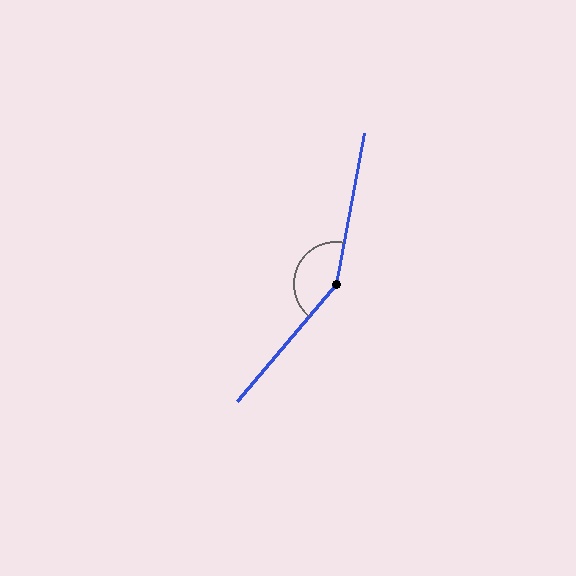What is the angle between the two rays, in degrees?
Approximately 151 degrees.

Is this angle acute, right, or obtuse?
It is obtuse.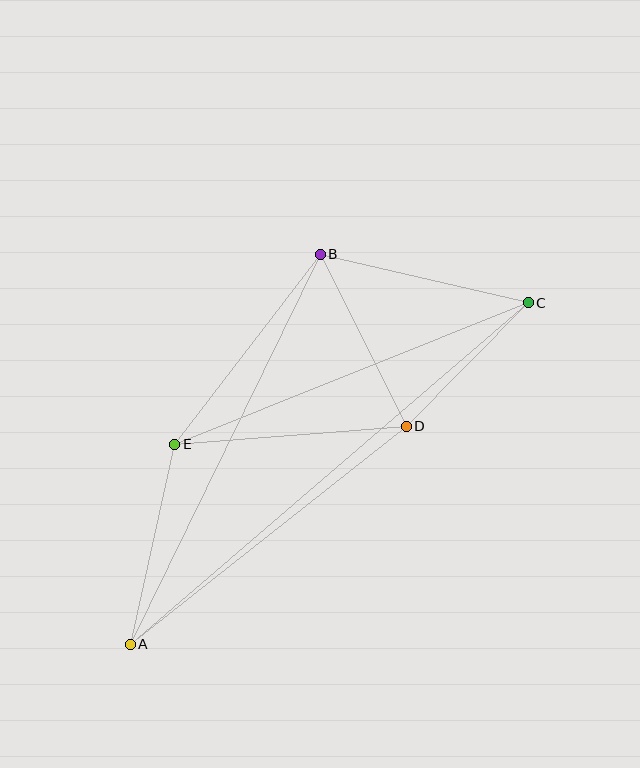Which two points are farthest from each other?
Points A and C are farthest from each other.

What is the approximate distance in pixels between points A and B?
The distance between A and B is approximately 434 pixels.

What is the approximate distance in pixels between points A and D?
The distance between A and D is approximately 351 pixels.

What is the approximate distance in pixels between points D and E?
The distance between D and E is approximately 232 pixels.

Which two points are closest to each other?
Points C and D are closest to each other.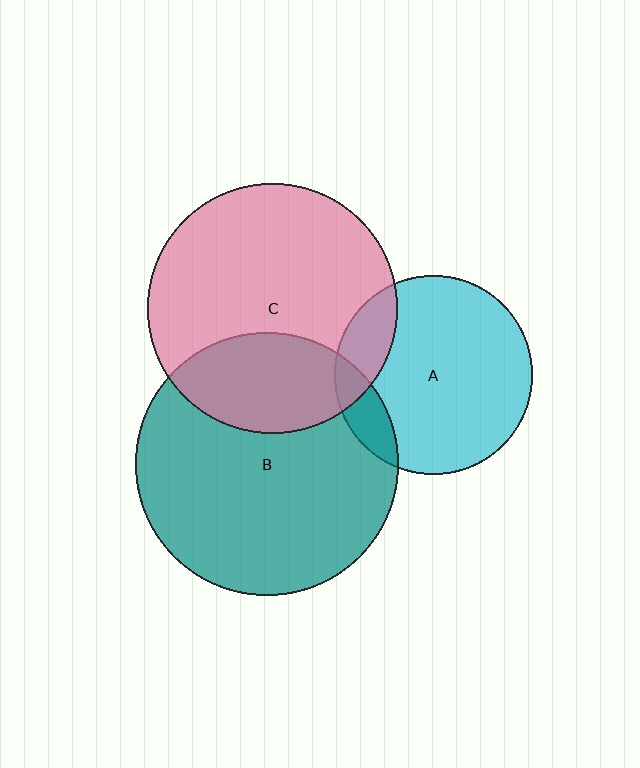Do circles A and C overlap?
Yes.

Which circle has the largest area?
Circle B (teal).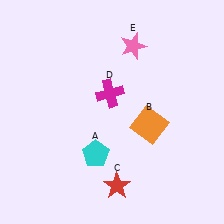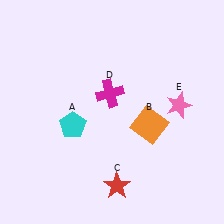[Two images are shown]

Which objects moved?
The objects that moved are: the cyan pentagon (A), the pink star (E).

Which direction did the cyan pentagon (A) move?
The cyan pentagon (A) moved up.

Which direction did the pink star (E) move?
The pink star (E) moved down.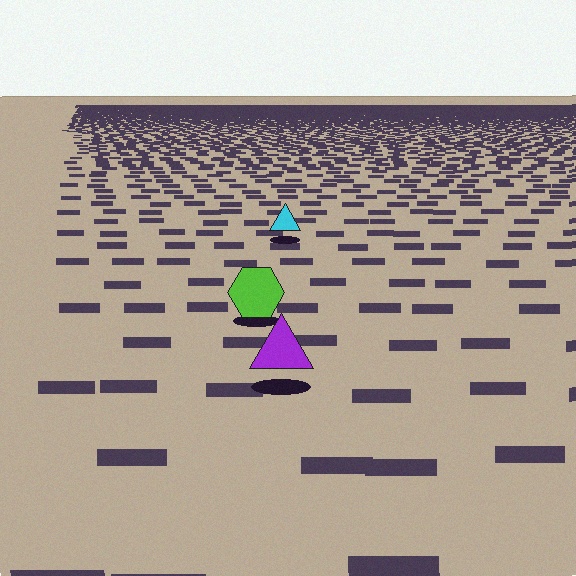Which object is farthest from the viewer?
The cyan triangle is farthest from the viewer. It appears smaller and the ground texture around it is denser.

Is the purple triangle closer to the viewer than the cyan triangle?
Yes. The purple triangle is closer — you can tell from the texture gradient: the ground texture is coarser near it.